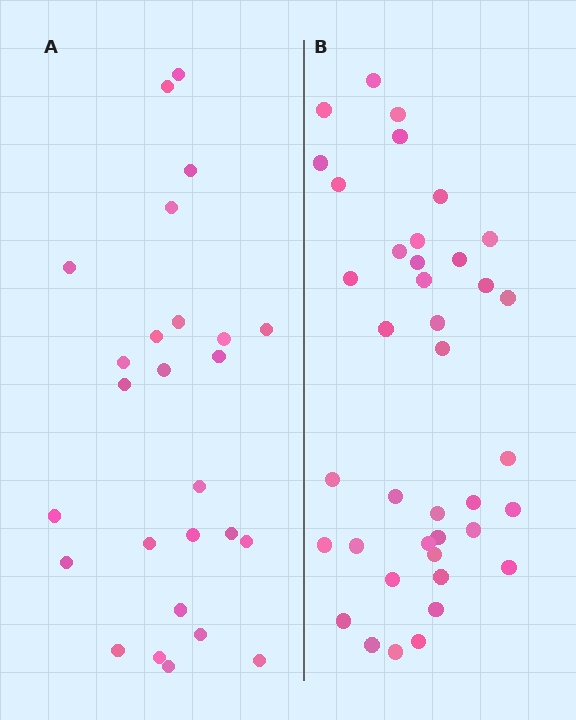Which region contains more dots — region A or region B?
Region B (the right region) has more dots.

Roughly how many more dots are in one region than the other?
Region B has approximately 15 more dots than region A.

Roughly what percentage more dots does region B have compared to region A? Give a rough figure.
About 50% more.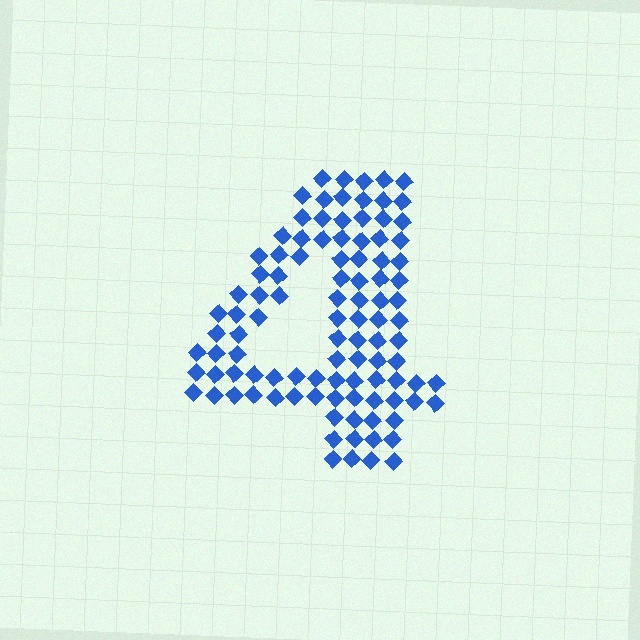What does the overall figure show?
The overall figure shows the digit 4.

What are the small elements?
The small elements are diamonds.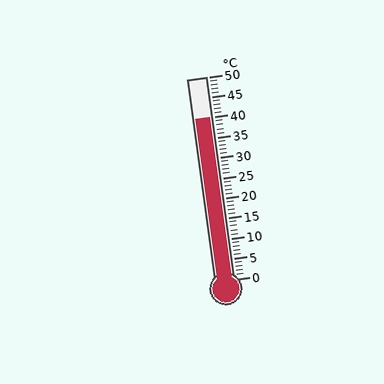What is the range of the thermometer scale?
The thermometer scale ranges from 0°C to 50°C.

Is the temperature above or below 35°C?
The temperature is above 35°C.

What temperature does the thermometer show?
The thermometer shows approximately 40°C.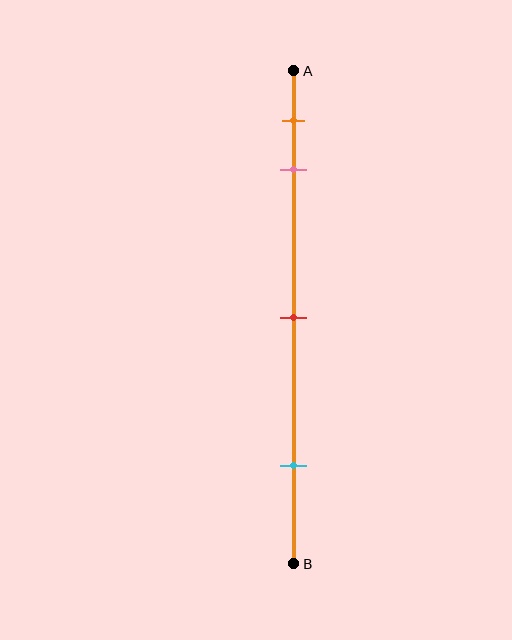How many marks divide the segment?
There are 4 marks dividing the segment.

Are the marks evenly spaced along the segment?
No, the marks are not evenly spaced.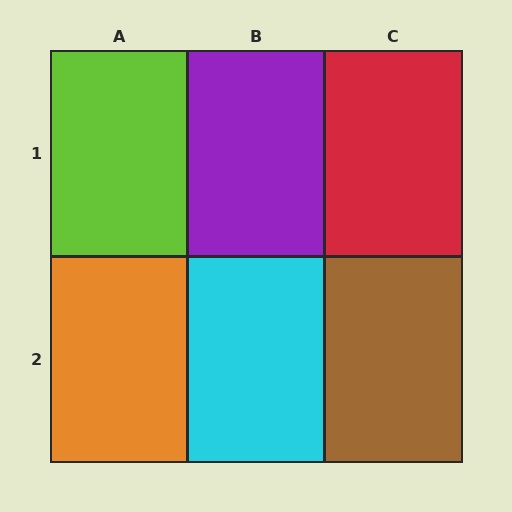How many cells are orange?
1 cell is orange.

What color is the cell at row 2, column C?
Brown.